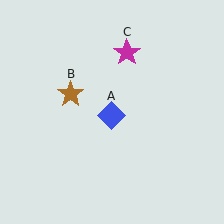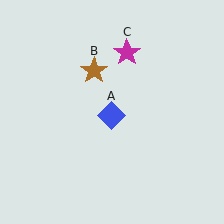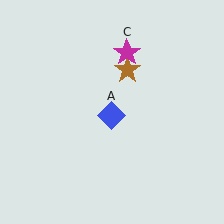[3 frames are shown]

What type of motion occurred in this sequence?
The brown star (object B) rotated clockwise around the center of the scene.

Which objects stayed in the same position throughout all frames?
Blue diamond (object A) and magenta star (object C) remained stationary.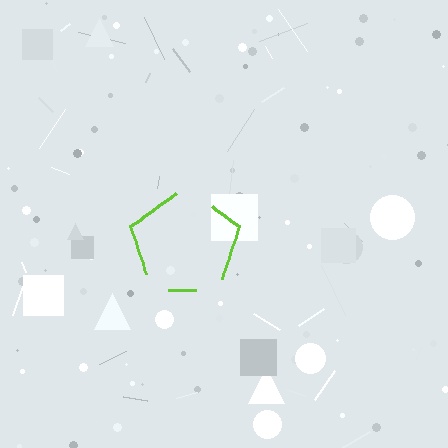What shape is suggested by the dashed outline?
The dashed outline suggests a pentagon.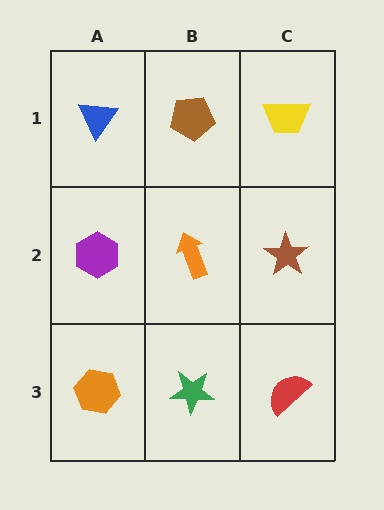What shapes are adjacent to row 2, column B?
A brown pentagon (row 1, column B), a green star (row 3, column B), a purple hexagon (row 2, column A), a brown star (row 2, column C).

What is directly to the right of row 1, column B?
A yellow trapezoid.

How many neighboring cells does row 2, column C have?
3.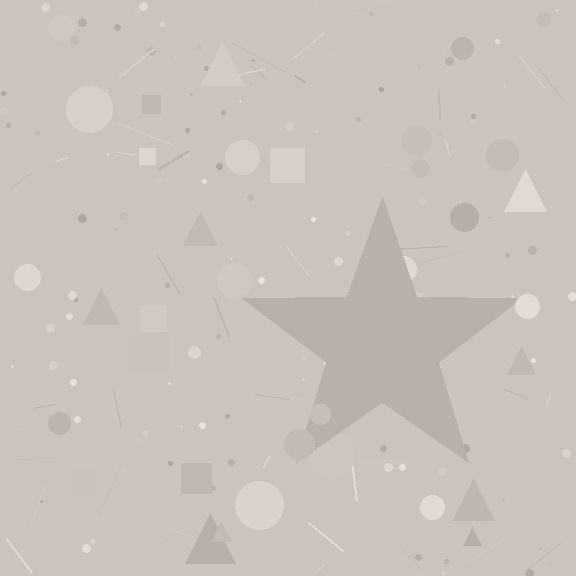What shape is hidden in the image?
A star is hidden in the image.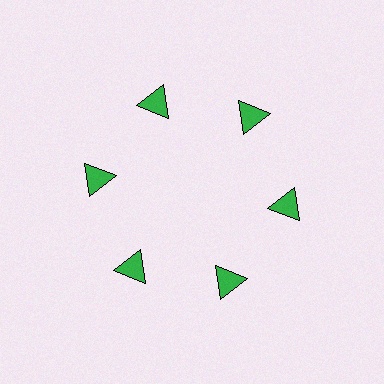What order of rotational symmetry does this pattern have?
This pattern has 6-fold rotational symmetry.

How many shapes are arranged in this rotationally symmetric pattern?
There are 6 shapes, arranged in 6 groups of 1.